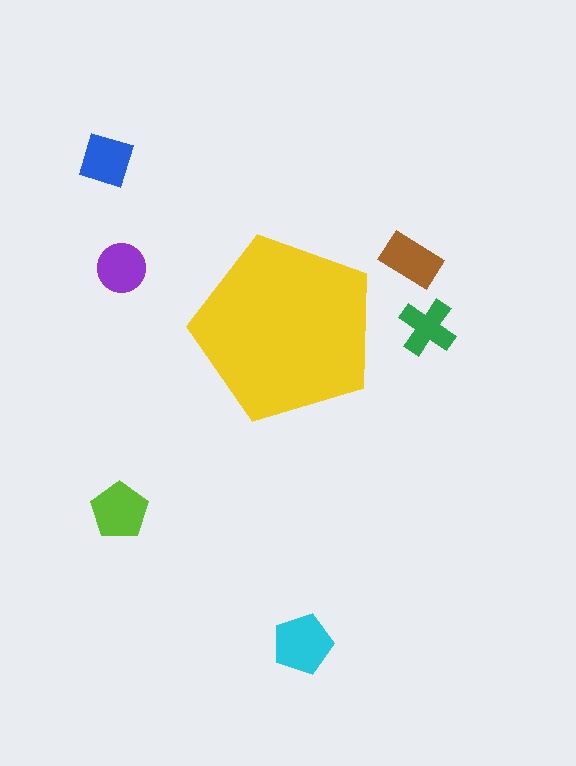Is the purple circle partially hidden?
No, the purple circle is fully visible.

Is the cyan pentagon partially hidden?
No, the cyan pentagon is fully visible.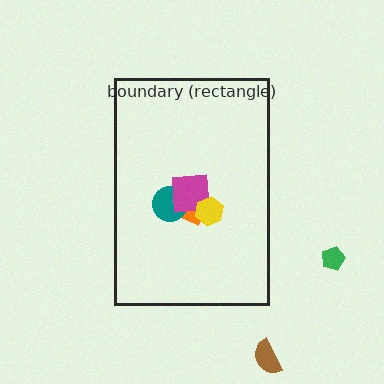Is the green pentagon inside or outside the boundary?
Outside.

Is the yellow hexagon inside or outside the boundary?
Inside.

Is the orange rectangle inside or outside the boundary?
Inside.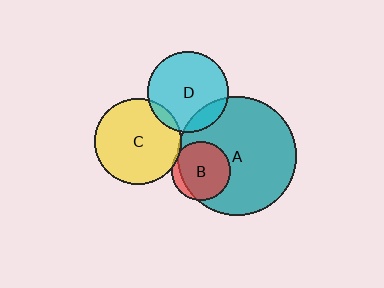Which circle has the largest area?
Circle A (teal).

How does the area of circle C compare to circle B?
Approximately 2.1 times.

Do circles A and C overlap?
Yes.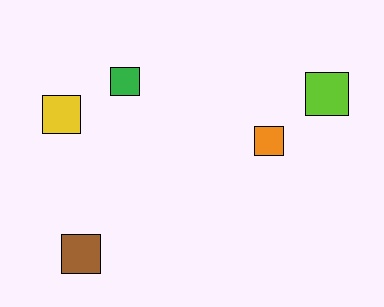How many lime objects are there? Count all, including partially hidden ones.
There is 1 lime object.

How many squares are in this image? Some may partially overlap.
There are 5 squares.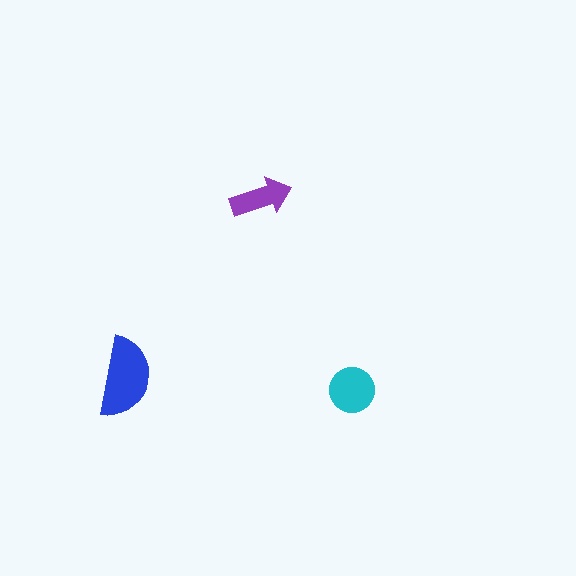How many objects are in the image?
There are 3 objects in the image.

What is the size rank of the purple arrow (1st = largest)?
3rd.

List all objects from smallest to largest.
The purple arrow, the cyan circle, the blue semicircle.